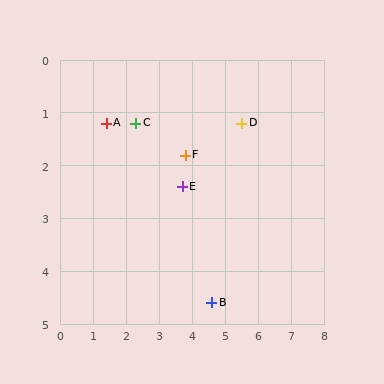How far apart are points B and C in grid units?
Points B and C are about 4.1 grid units apart.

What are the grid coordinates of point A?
Point A is at approximately (1.4, 1.2).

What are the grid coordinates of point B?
Point B is at approximately (4.6, 4.6).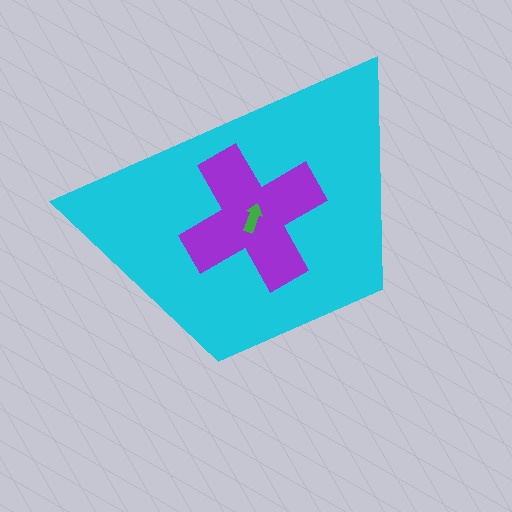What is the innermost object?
The green arrow.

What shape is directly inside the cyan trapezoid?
The purple cross.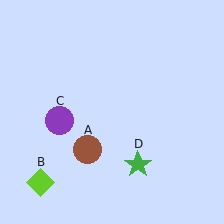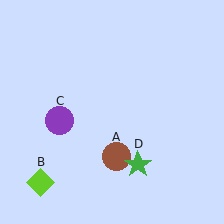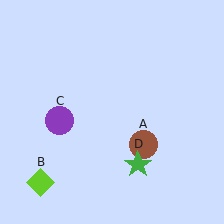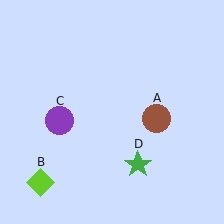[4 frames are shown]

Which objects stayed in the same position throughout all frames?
Lime diamond (object B) and purple circle (object C) and green star (object D) remained stationary.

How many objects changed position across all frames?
1 object changed position: brown circle (object A).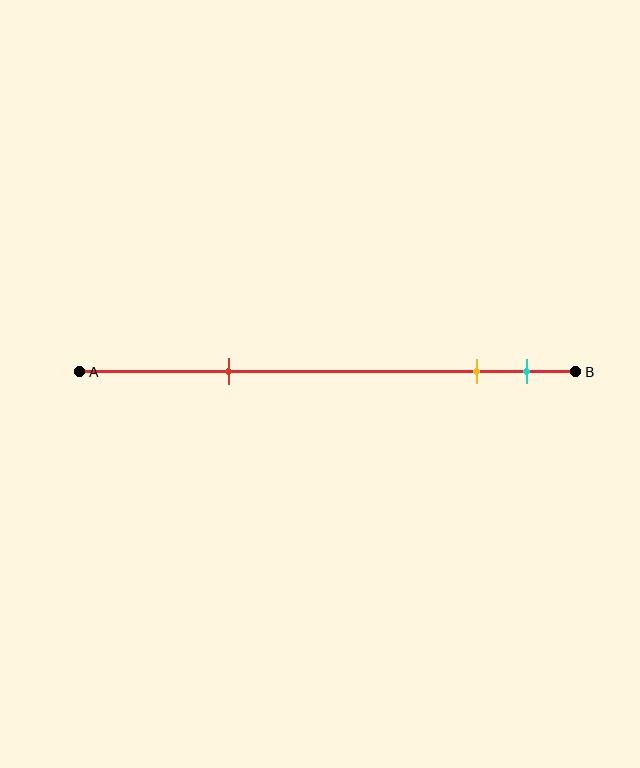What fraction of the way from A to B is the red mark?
The red mark is approximately 30% (0.3) of the way from A to B.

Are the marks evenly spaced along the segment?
No, the marks are not evenly spaced.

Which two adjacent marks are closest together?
The yellow and cyan marks are the closest adjacent pair.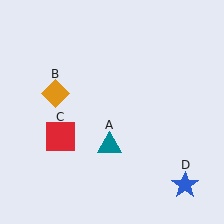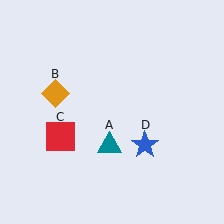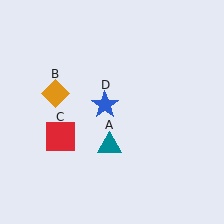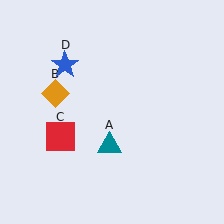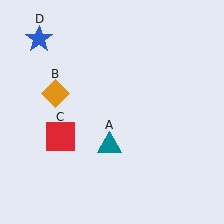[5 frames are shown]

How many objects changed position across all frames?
1 object changed position: blue star (object D).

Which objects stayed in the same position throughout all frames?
Teal triangle (object A) and orange diamond (object B) and red square (object C) remained stationary.